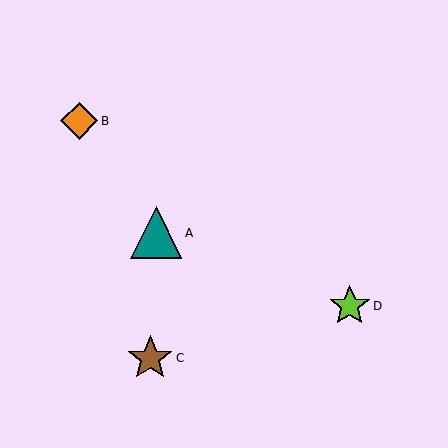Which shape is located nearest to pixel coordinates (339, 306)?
The lime star (labeled D) at (350, 306) is nearest to that location.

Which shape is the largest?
The teal triangle (labeled A) is the largest.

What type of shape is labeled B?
Shape B is an orange diamond.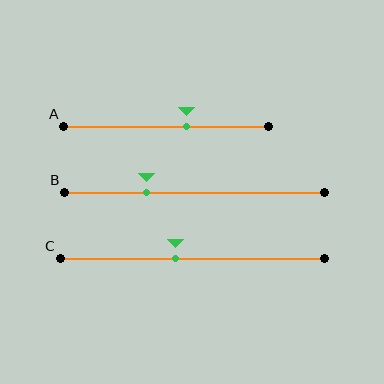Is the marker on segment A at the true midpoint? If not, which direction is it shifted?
No, the marker on segment A is shifted to the right by about 10% of the segment length.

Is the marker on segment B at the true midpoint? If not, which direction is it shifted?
No, the marker on segment B is shifted to the left by about 18% of the segment length.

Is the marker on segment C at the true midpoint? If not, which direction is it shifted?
No, the marker on segment C is shifted to the left by about 6% of the segment length.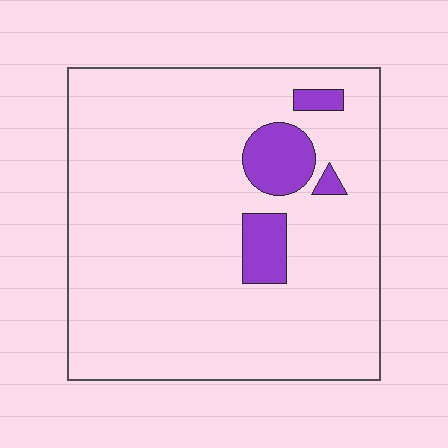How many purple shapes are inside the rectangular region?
4.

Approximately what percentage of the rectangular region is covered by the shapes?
Approximately 10%.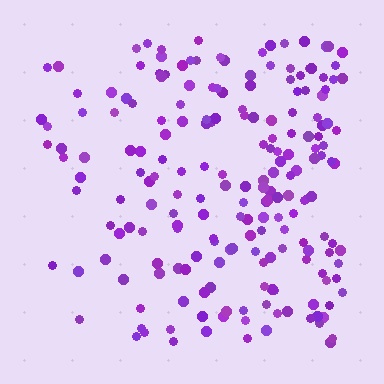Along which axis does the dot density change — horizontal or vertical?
Horizontal.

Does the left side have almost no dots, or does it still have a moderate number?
Still a moderate number, just noticeably fewer than the right.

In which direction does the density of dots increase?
From left to right, with the right side densest.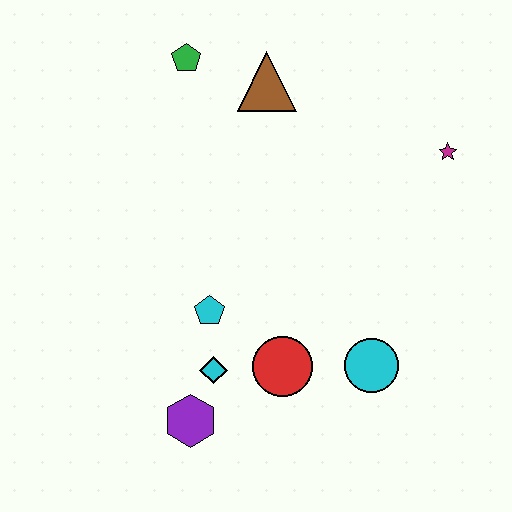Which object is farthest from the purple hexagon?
The magenta star is farthest from the purple hexagon.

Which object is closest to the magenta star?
The brown triangle is closest to the magenta star.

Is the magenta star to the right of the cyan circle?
Yes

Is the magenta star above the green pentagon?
No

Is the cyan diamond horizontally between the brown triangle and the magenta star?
No